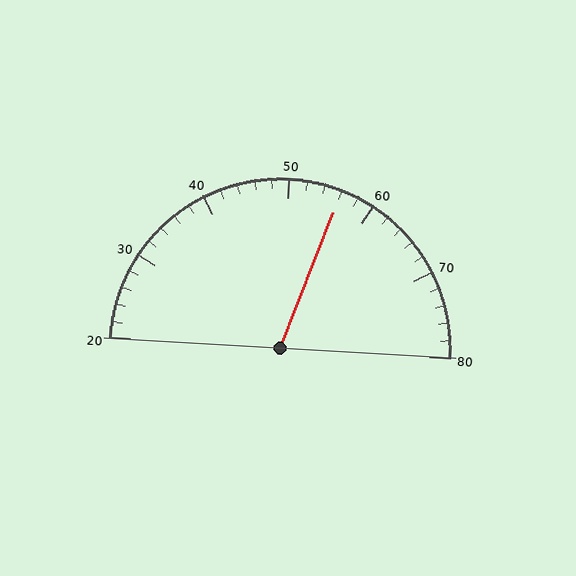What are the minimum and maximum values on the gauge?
The gauge ranges from 20 to 80.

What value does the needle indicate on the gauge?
The needle indicates approximately 56.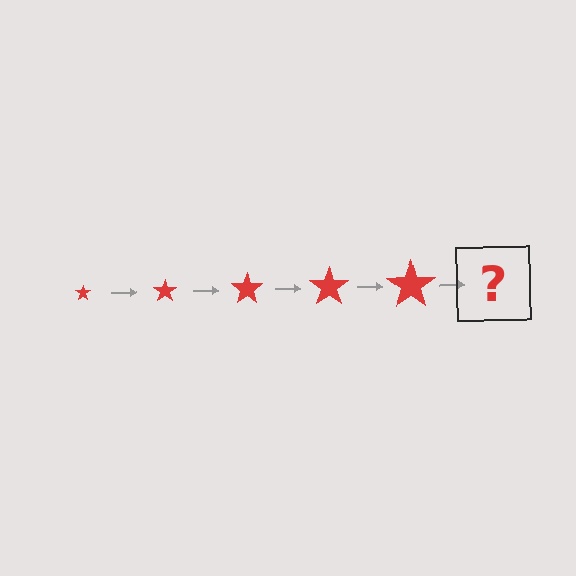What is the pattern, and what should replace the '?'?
The pattern is that the star gets progressively larger each step. The '?' should be a red star, larger than the previous one.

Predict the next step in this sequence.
The next step is a red star, larger than the previous one.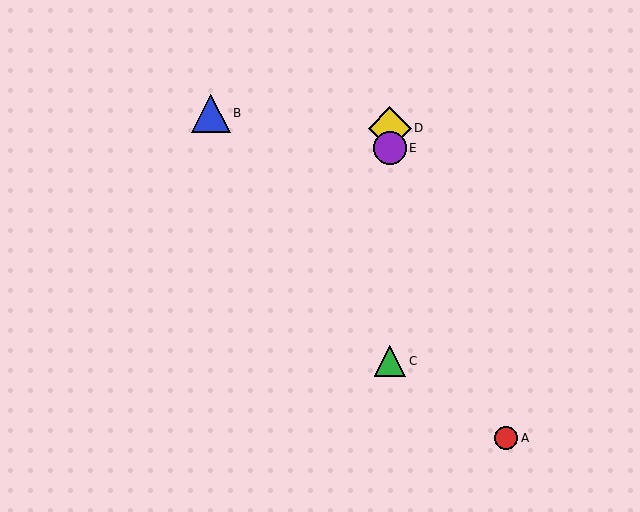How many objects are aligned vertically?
3 objects (C, D, E) are aligned vertically.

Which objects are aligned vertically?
Objects C, D, E are aligned vertically.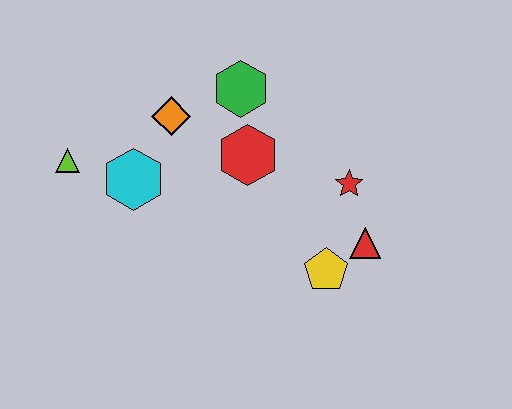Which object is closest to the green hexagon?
The red hexagon is closest to the green hexagon.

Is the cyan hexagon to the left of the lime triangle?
No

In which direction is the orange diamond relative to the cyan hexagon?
The orange diamond is above the cyan hexagon.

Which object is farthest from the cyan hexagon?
The red triangle is farthest from the cyan hexagon.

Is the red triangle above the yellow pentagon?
Yes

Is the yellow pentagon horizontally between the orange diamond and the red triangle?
Yes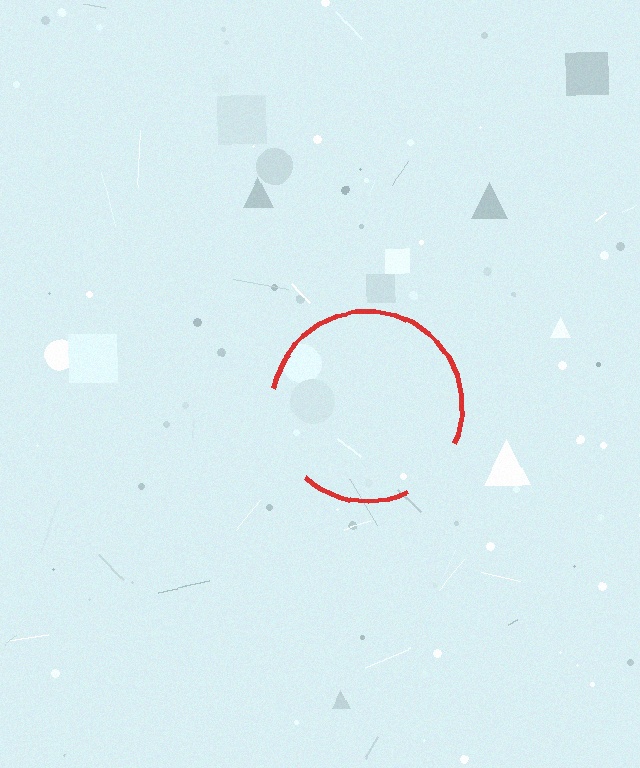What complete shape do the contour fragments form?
The contour fragments form a circle.